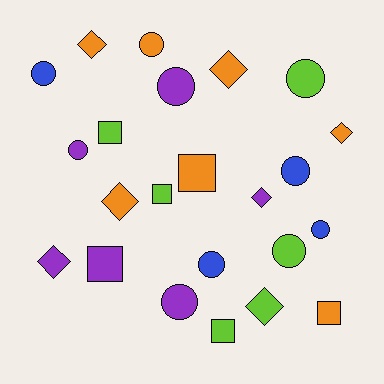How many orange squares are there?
There are 2 orange squares.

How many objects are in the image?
There are 23 objects.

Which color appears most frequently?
Orange, with 7 objects.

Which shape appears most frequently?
Circle, with 10 objects.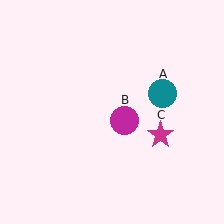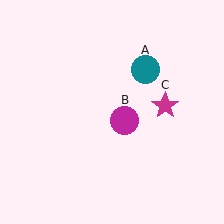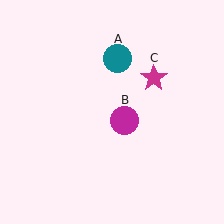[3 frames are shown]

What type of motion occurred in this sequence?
The teal circle (object A), magenta star (object C) rotated counterclockwise around the center of the scene.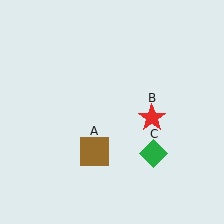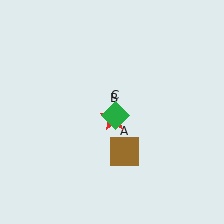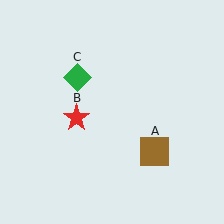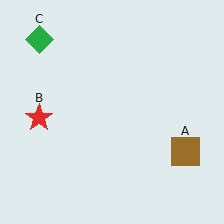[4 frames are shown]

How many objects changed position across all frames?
3 objects changed position: brown square (object A), red star (object B), green diamond (object C).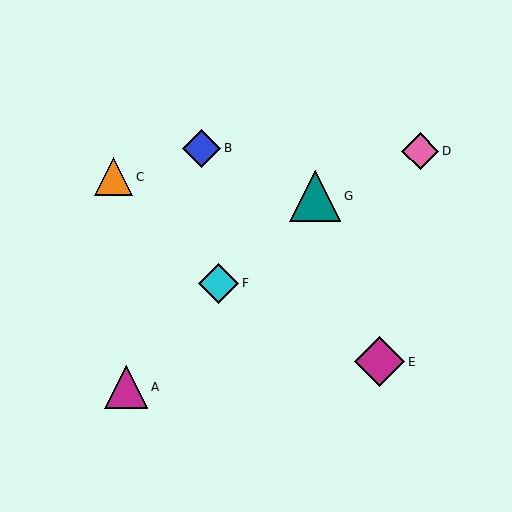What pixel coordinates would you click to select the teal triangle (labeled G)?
Click at (315, 196) to select the teal triangle G.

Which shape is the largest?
The teal triangle (labeled G) is the largest.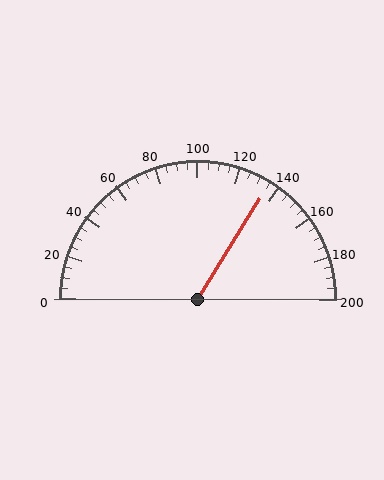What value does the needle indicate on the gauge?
The needle indicates approximately 135.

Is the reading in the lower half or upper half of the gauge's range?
The reading is in the upper half of the range (0 to 200).